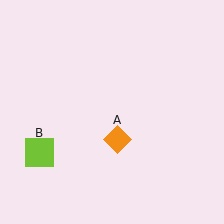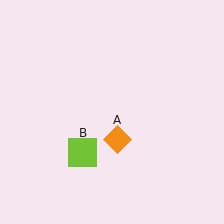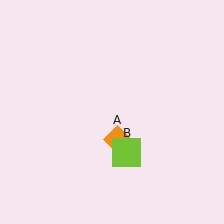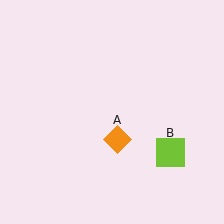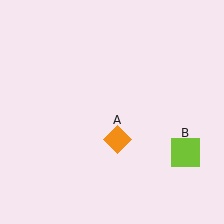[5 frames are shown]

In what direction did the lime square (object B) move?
The lime square (object B) moved right.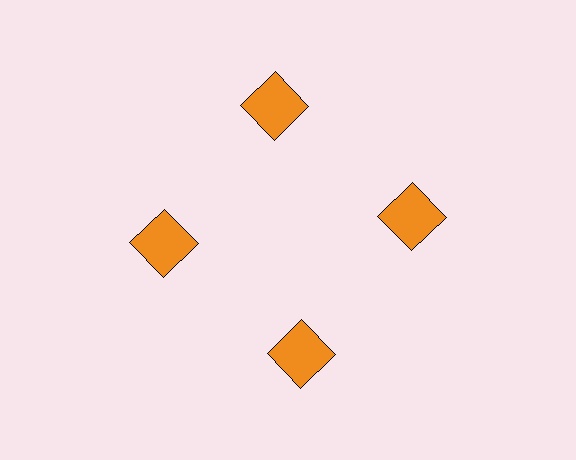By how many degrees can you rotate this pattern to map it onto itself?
The pattern maps onto itself every 90 degrees of rotation.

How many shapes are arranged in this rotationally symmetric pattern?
There are 4 shapes, arranged in 4 groups of 1.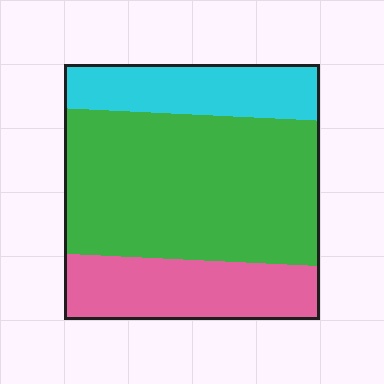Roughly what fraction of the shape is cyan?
Cyan covers about 20% of the shape.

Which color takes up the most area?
Green, at roughly 55%.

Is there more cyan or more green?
Green.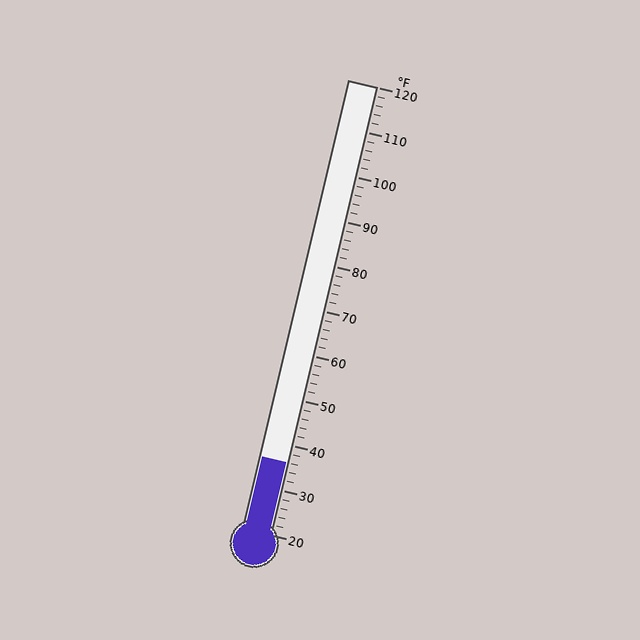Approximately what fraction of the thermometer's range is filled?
The thermometer is filled to approximately 15% of its range.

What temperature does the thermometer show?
The thermometer shows approximately 36°F.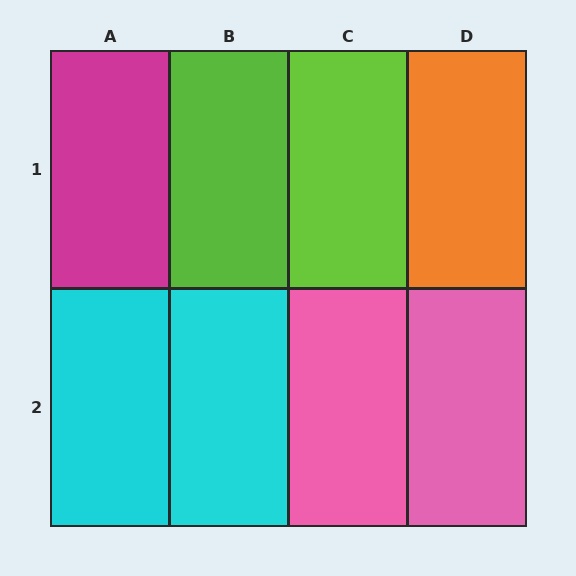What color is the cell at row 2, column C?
Pink.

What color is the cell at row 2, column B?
Cyan.